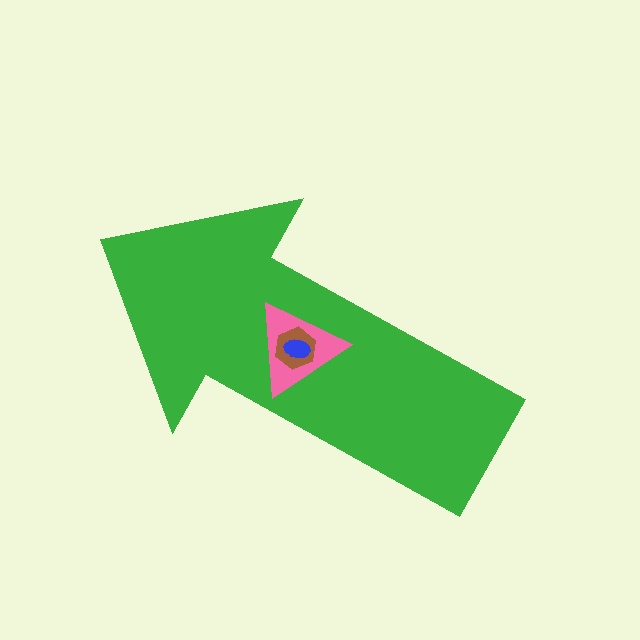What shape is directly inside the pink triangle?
The brown hexagon.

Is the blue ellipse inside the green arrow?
Yes.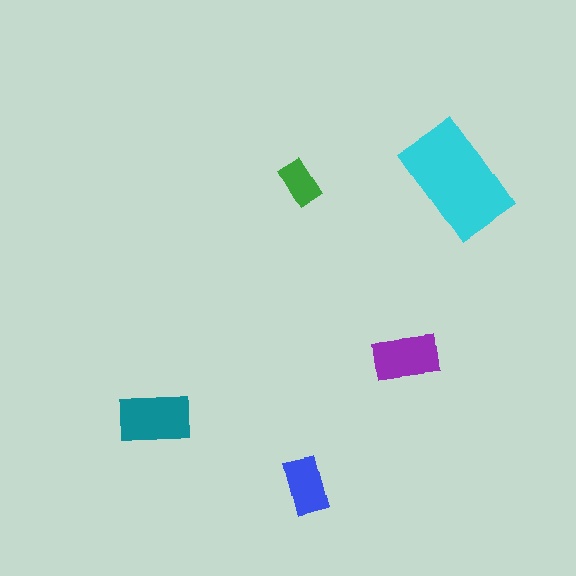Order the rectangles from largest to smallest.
the cyan one, the teal one, the purple one, the blue one, the green one.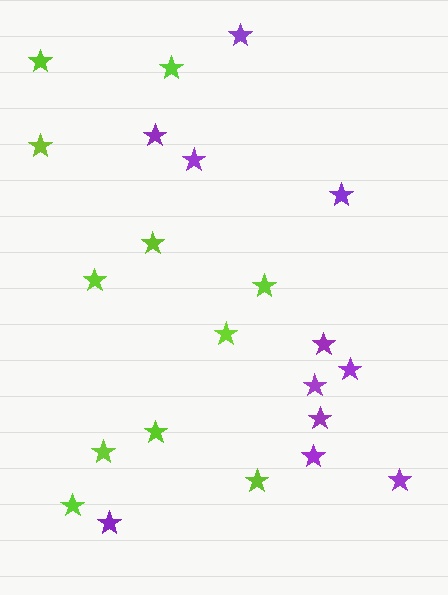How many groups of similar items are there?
There are 2 groups: one group of purple stars (11) and one group of lime stars (11).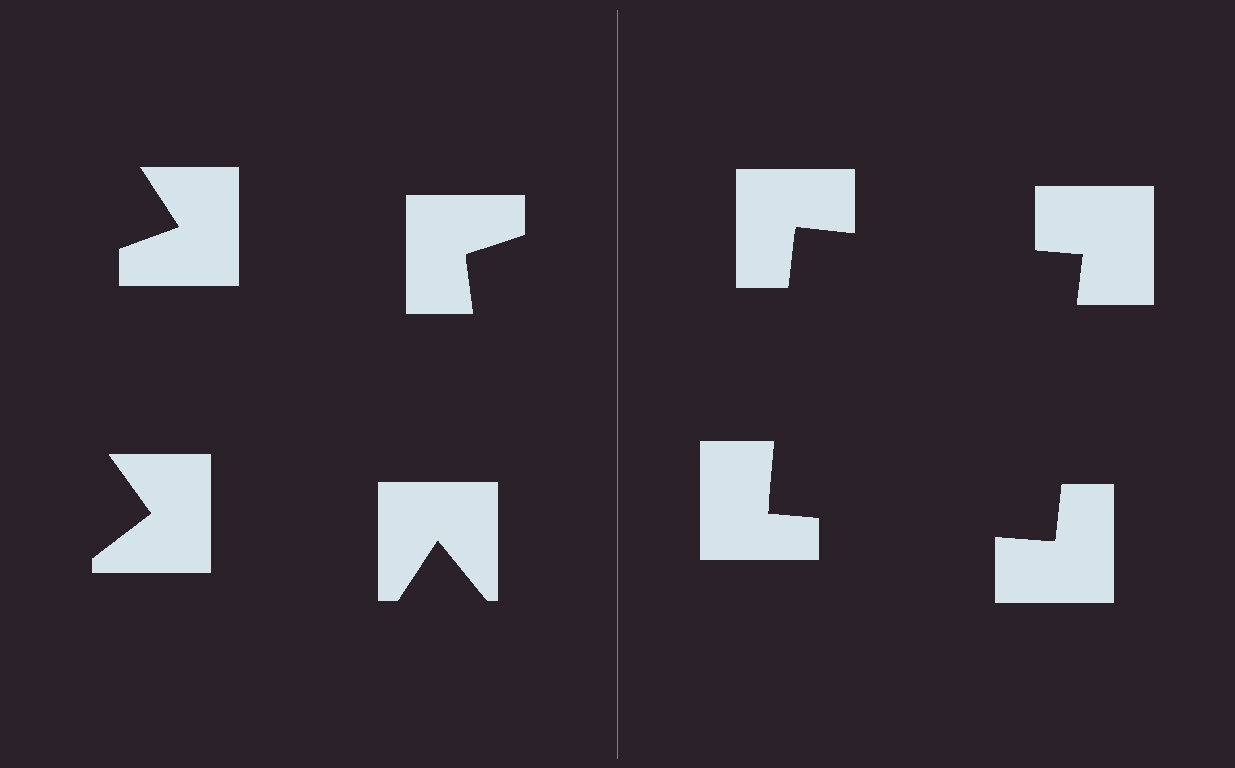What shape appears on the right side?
An illusory square.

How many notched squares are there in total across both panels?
8 — 4 on each side.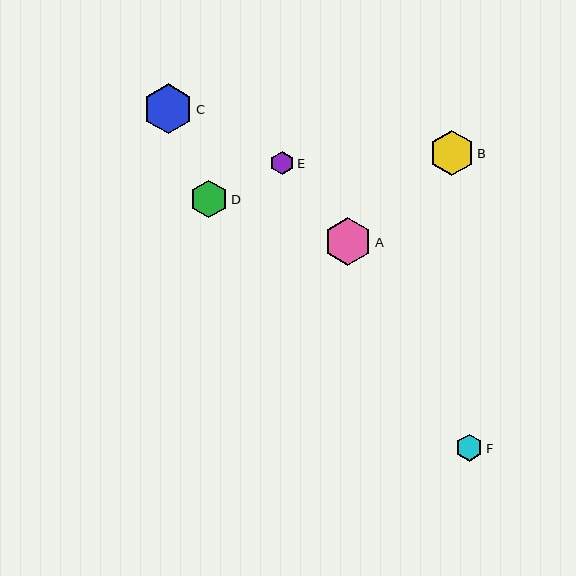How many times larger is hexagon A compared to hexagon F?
Hexagon A is approximately 1.7 times the size of hexagon F.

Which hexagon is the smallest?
Hexagon E is the smallest with a size of approximately 24 pixels.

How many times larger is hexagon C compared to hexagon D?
Hexagon C is approximately 1.3 times the size of hexagon D.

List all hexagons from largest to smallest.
From largest to smallest: C, A, B, D, F, E.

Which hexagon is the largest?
Hexagon C is the largest with a size of approximately 50 pixels.